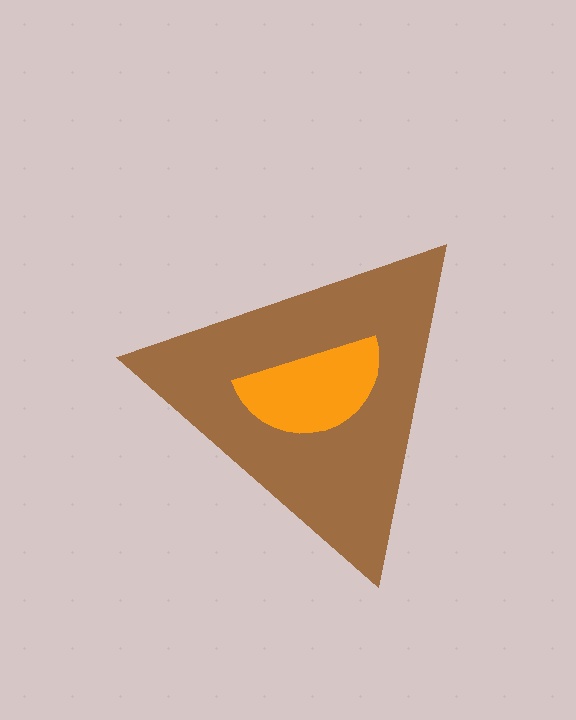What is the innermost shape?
The orange semicircle.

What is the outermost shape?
The brown triangle.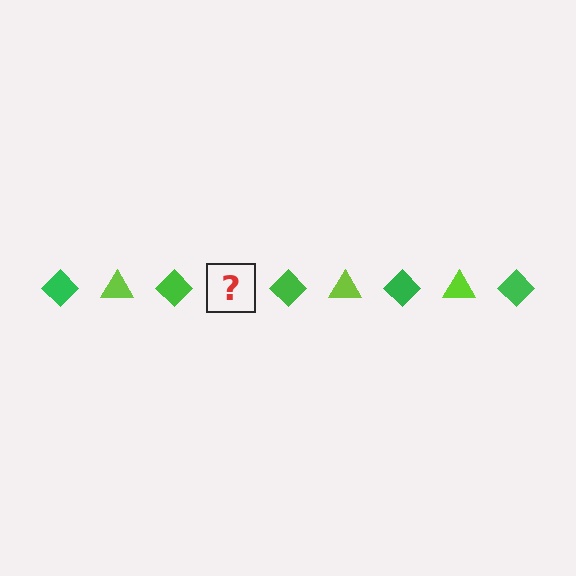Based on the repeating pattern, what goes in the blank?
The blank should be a lime triangle.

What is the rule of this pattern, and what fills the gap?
The rule is that the pattern alternates between green diamond and lime triangle. The gap should be filled with a lime triangle.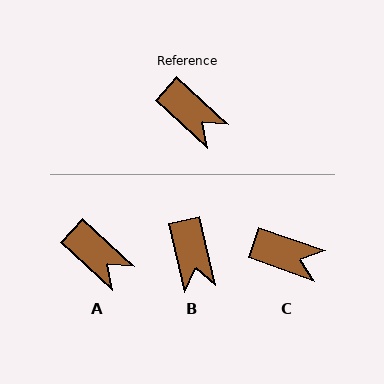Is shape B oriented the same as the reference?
No, it is off by about 35 degrees.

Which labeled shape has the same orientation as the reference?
A.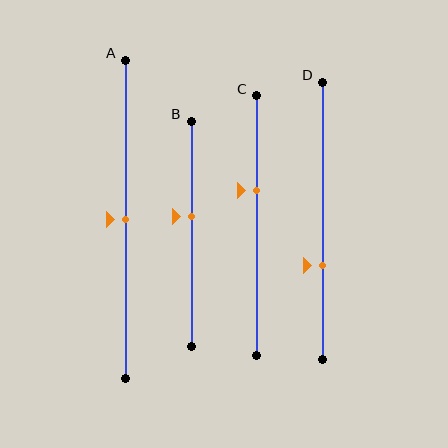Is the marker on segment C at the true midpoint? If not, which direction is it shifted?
No, the marker on segment C is shifted upward by about 14% of the segment length.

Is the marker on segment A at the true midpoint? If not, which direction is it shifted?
Yes, the marker on segment A is at the true midpoint.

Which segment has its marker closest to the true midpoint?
Segment A has its marker closest to the true midpoint.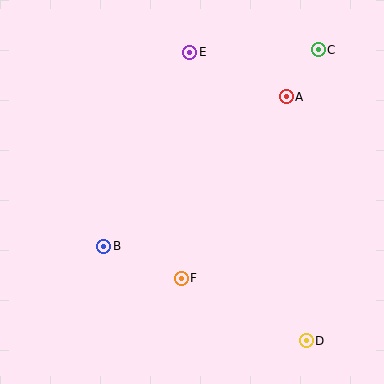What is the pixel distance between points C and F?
The distance between C and F is 267 pixels.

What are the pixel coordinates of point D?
Point D is at (306, 341).